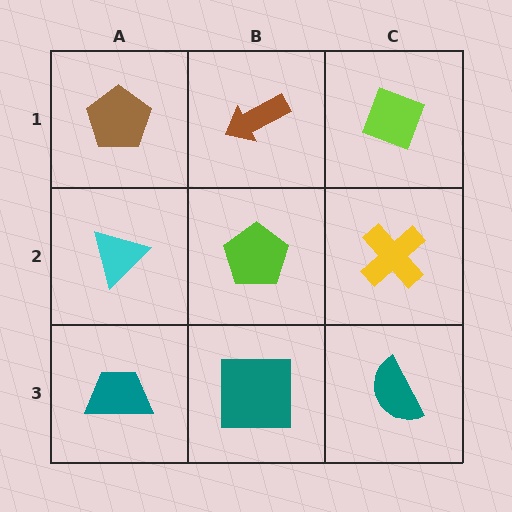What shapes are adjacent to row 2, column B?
A brown arrow (row 1, column B), a teal square (row 3, column B), a cyan triangle (row 2, column A), a yellow cross (row 2, column C).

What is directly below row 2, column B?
A teal square.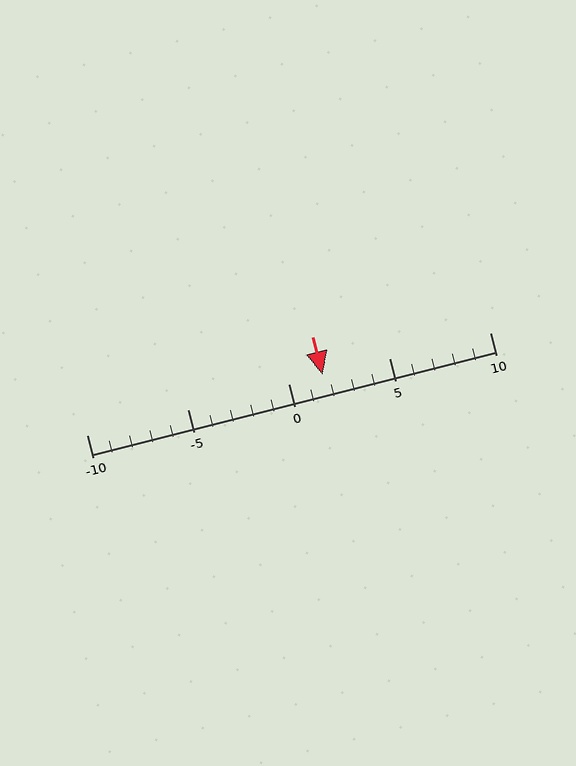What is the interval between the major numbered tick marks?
The major tick marks are spaced 5 units apart.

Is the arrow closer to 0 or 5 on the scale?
The arrow is closer to 0.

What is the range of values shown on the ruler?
The ruler shows values from -10 to 10.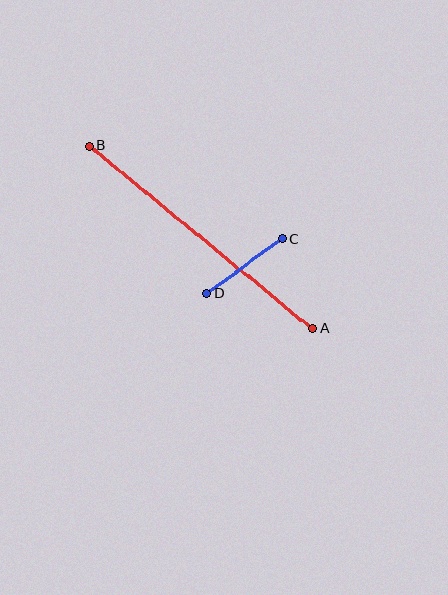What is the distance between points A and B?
The distance is approximately 288 pixels.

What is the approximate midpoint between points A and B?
The midpoint is at approximately (201, 237) pixels.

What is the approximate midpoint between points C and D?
The midpoint is at approximately (244, 266) pixels.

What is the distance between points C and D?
The distance is approximately 93 pixels.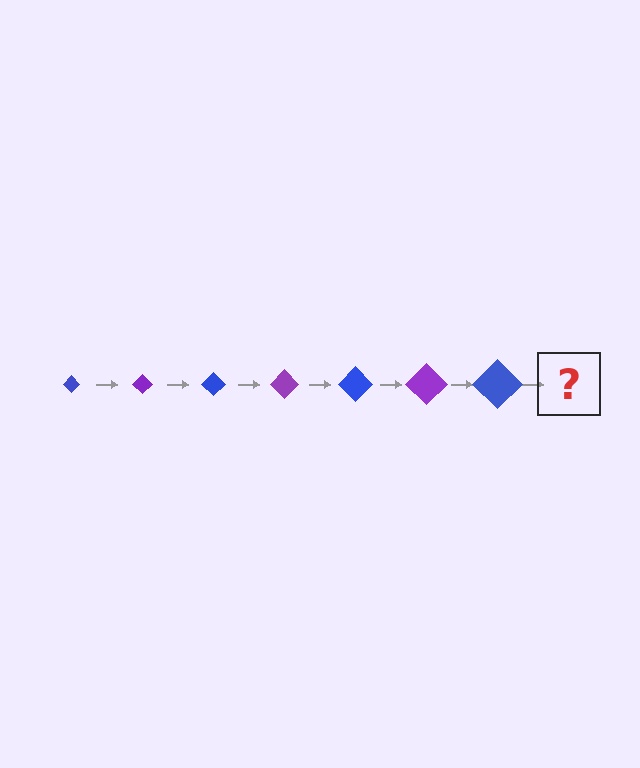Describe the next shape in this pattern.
It should be a purple diamond, larger than the previous one.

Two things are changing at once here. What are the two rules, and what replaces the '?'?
The two rules are that the diamond grows larger each step and the color cycles through blue and purple. The '?' should be a purple diamond, larger than the previous one.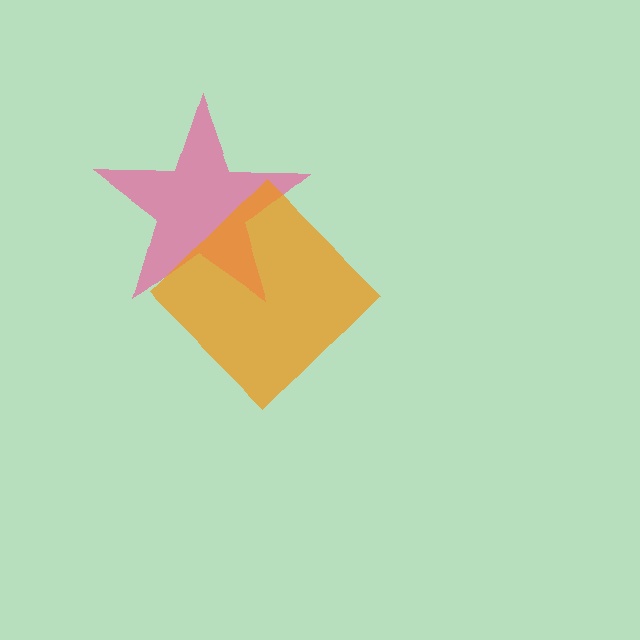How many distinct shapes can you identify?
There are 2 distinct shapes: a pink star, an orange diamond.